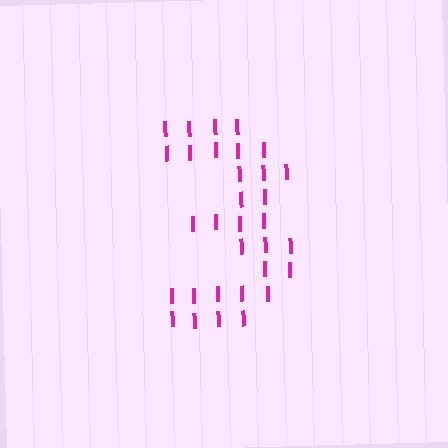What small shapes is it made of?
It is made of small letter I's.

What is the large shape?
The large shape is the digit 3.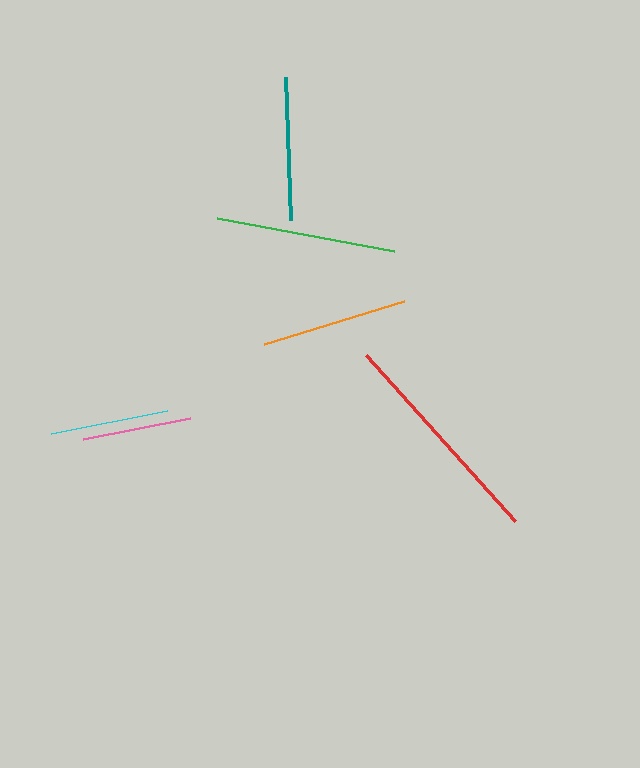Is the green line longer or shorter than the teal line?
The green line is longer than the teal line.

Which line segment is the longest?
The red line is the longest at approximately 223 pixels.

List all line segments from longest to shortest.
From longest to shortest: red, green, orange, teal, cyan, pink.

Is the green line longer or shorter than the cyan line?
The green line is longer than the cyan line.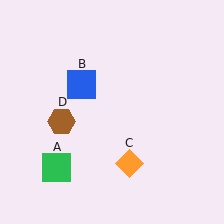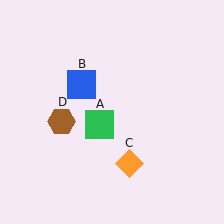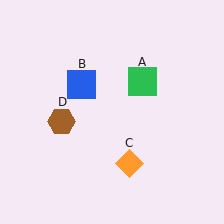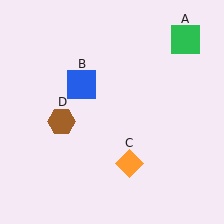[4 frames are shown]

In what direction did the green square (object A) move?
The green square (object A) moved up and to the right.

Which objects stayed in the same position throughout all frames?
Blue square (object B) and orange diamond (object C) and brown hexagon (object D) remained stationary.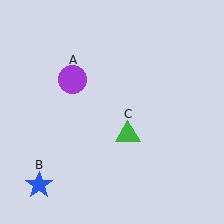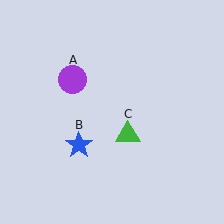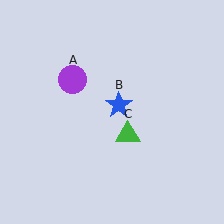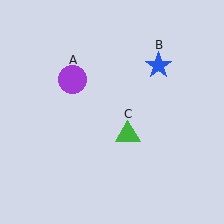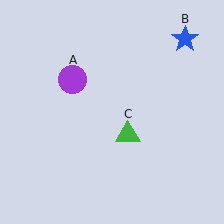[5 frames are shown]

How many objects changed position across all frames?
1 object changed position: blue star (object B).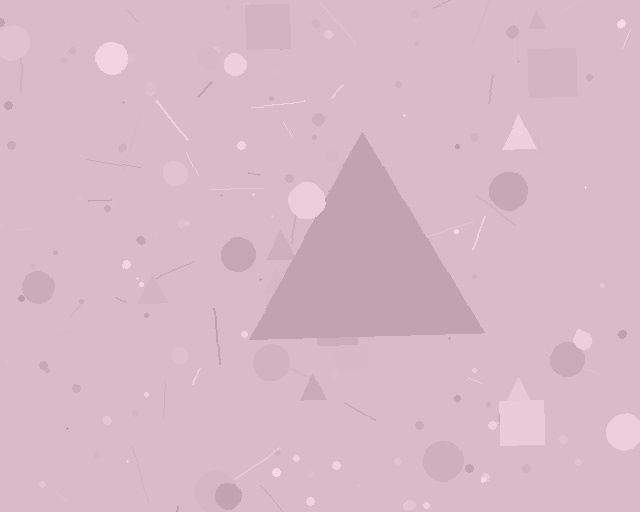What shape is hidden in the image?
A triangle is hidden in the image.